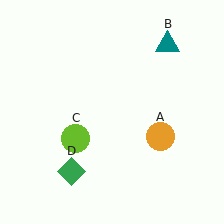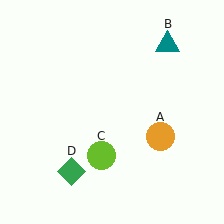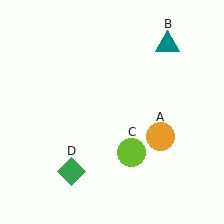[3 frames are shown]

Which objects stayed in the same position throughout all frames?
Orange circle (object A) and teal triangle (object B) and green diamond (object D) remained stationary.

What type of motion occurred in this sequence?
The lime circle (object C) rotated counterclockwise around the center of the scene.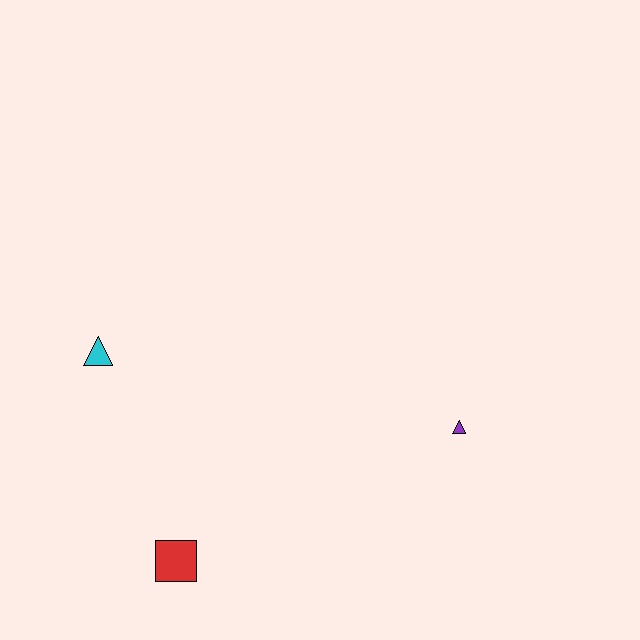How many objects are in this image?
There are 3 objects.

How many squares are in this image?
There is 1 square.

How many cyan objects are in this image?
There is 1 cyan object.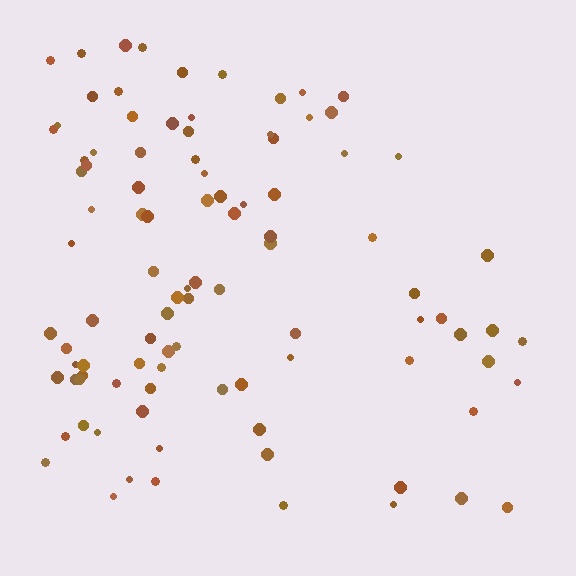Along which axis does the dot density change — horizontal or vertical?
Horizontal.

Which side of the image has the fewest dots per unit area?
The right.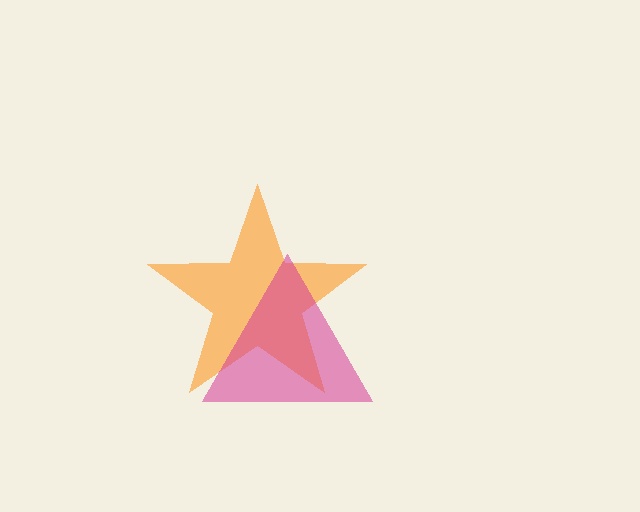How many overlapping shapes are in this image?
There are 2 overlapping shapes in the image.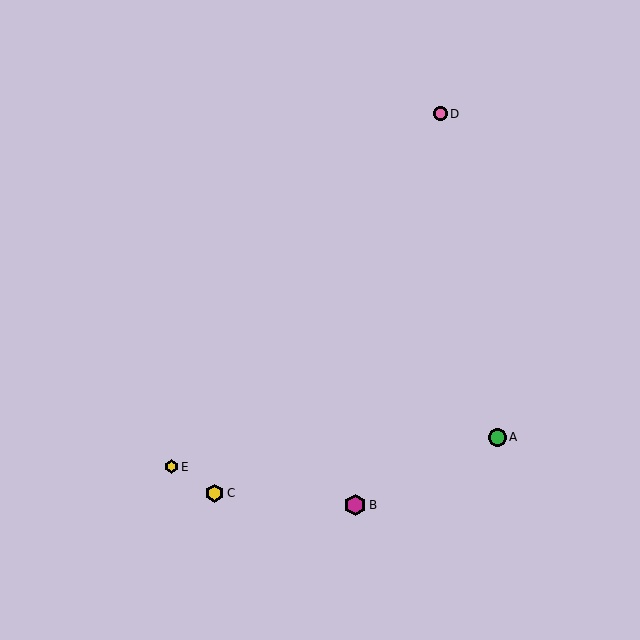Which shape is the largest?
The magenta hexagon (labeled B) is the largest.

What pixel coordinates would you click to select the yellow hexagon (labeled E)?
Click at (171, 467) to select the yellow hexagon E.